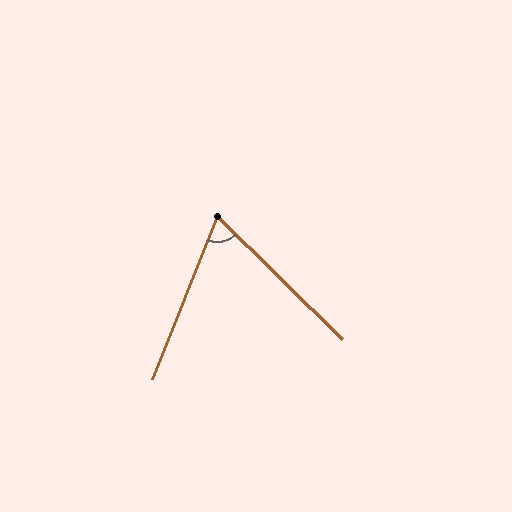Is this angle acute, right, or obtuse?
It is acute.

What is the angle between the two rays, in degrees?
Approximately 67 degrees.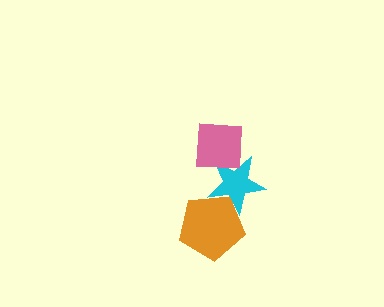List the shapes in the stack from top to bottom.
From top to bottom: the pink square, the cyan star, the orange pentagon.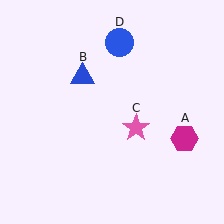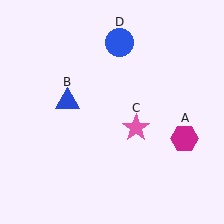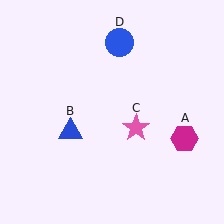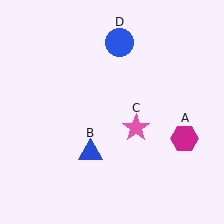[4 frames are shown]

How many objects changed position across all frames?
1 object changed position: blue triangle (object B).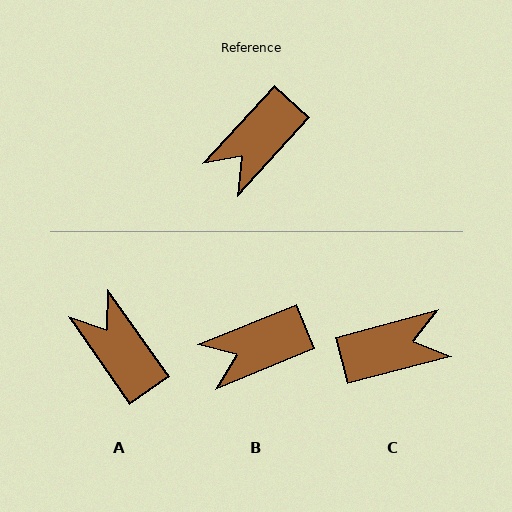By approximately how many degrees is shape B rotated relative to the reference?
Approximately 25 degrees clockwise.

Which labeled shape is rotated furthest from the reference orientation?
C, about 148 degrees away.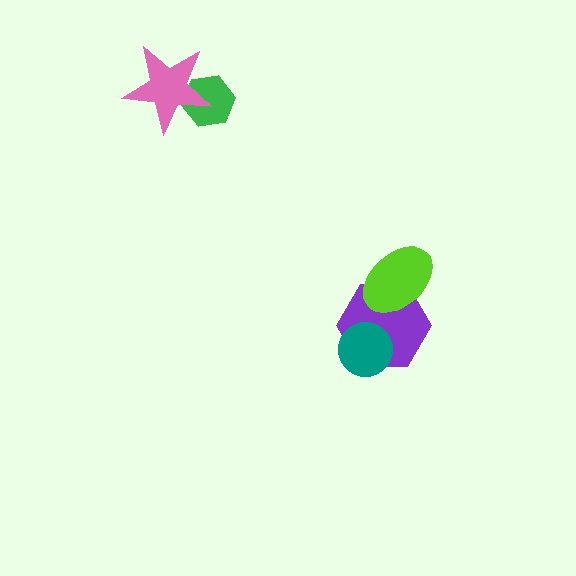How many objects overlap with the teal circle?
1 object overlaps with the teal circle.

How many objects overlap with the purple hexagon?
2 objects overlap with the purple hexagon.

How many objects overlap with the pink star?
1 object overlaps with the pink star.